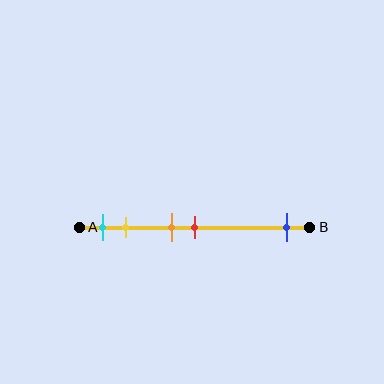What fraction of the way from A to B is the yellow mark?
The yellow mark is approximately 20% (0.2) of the way from A to B.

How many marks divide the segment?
There are 5 marks dividing the segment.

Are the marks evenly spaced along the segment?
No, the marks are not evenly spaced.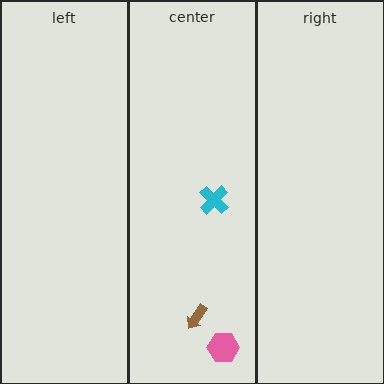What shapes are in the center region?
The pink hexagon, the brown arrow, the cyan cross.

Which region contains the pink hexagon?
The center region.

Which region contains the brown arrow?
The center region.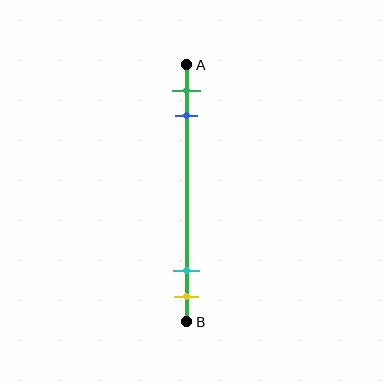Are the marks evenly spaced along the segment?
No, the marks are not evenly spaced.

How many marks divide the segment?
There are 4 marks dividing the segment.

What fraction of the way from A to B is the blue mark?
The blue mark is approximately 20% (0.2) of the way from A to B.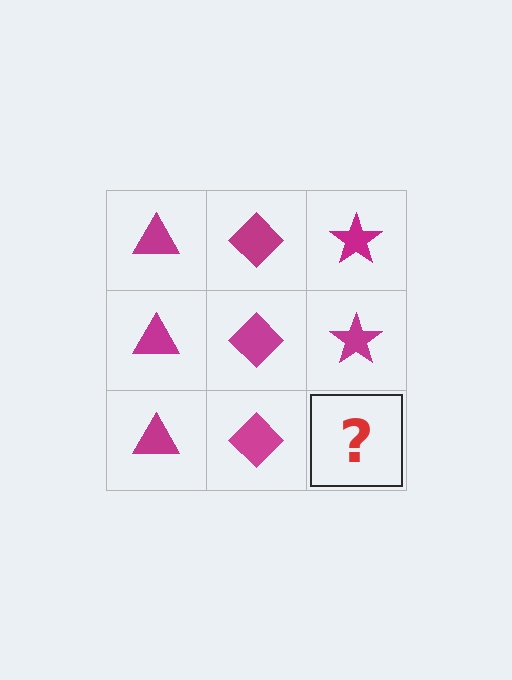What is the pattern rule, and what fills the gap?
The rule is that each column has a consistent shape. The gap should be filled with a magenta star.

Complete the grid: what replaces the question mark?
The question mark should be replaced with a magenta star.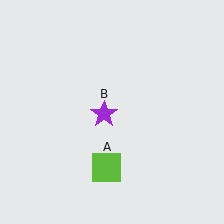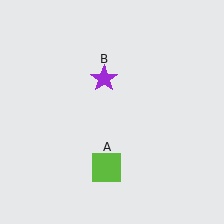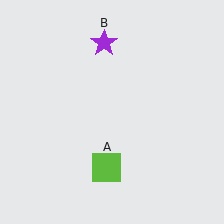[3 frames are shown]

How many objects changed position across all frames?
1 object changed position: purple star (object B).